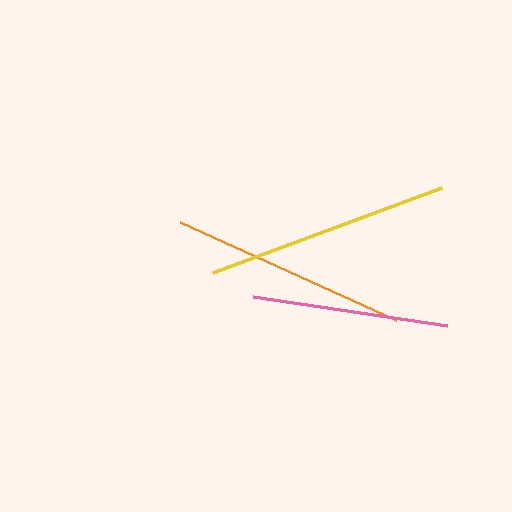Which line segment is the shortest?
The pink line is the shortest at approximately 196 pixels.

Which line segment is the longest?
The yellow line is the longest at approximately 244 pixels.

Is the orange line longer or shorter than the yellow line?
The yellow line is longer than the orange line.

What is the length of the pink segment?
The pink segment is approximately 196 pixels long.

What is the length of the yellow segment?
The yellow segment is approximately 244 pixels long.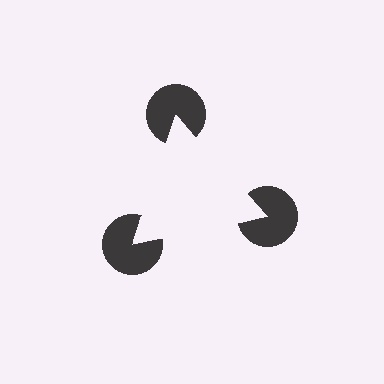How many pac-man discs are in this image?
There are 3 — one at each vertex of the illusory triangle.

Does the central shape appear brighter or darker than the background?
It typically appears slightly brighter than the background, even though no actual brightness change is drawn.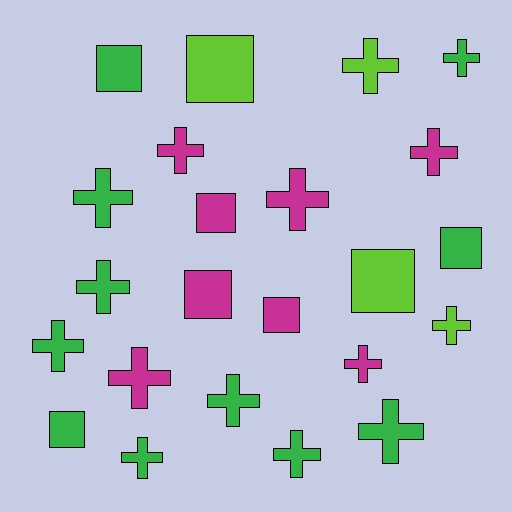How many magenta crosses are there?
There are 5 magenta crosses.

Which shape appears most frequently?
Cross, with 15 objects.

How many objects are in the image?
There are 23 objects.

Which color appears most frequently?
Green, with 11 objects.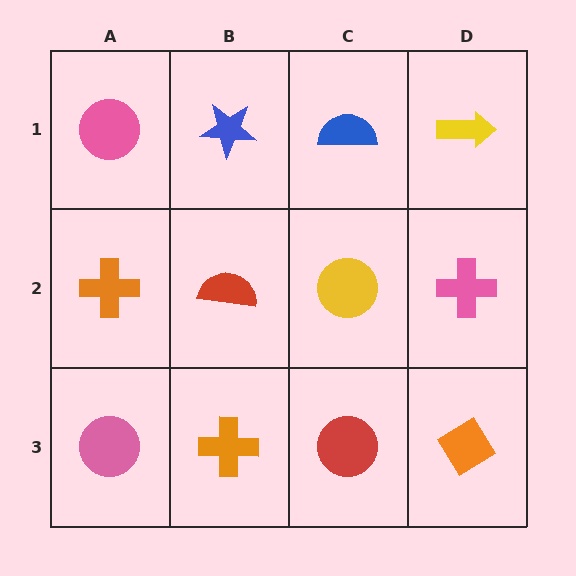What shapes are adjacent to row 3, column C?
A yellow circle (row 2, column C), an orange cross (row 3, column B), an orange diamond (row 3, column D).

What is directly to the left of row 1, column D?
A blue semicircle.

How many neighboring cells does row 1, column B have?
3.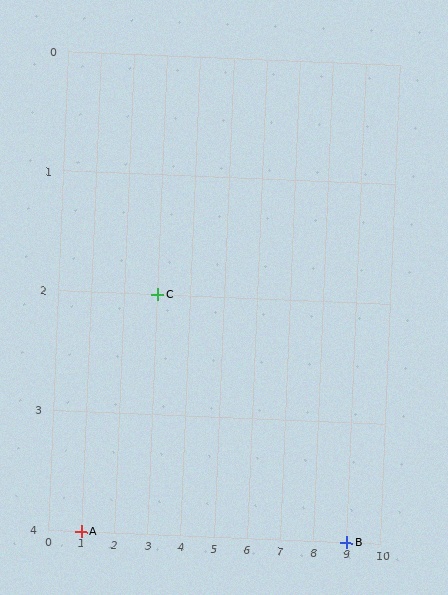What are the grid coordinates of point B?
Point B is at grid coordinates (9, 4).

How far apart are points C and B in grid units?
Points C and B are 6 columns and 2 rows apart (about 6.3 grid units diagonally).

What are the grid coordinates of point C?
Point C is at grid coordinates (3, 2).